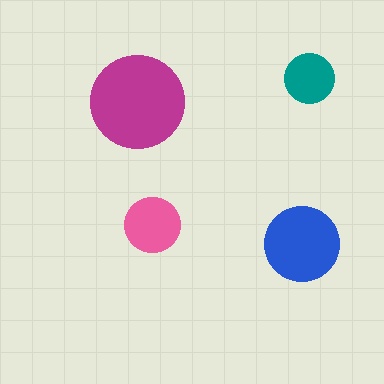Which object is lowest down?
The blue circle is bottommost.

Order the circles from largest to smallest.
the magenta one, the blue one, the pink one, the teal one.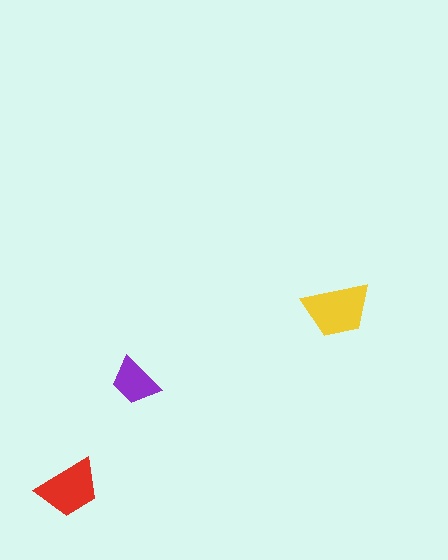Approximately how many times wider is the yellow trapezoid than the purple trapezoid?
About 1.5 times wider.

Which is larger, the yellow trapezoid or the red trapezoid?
The yellow one.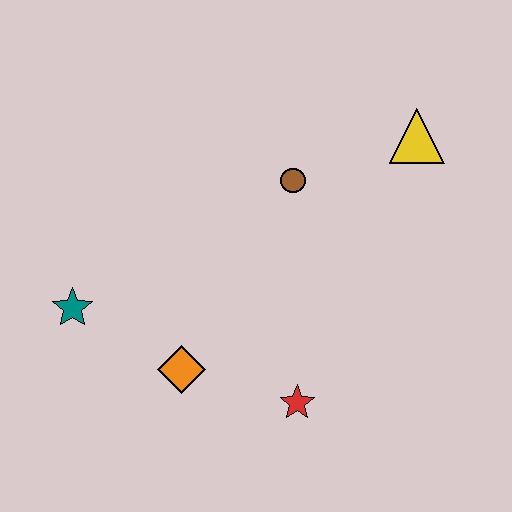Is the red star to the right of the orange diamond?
Yes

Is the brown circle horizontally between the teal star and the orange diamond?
No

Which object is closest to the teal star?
The orange diamond is closest to the teal star.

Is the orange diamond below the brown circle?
Yes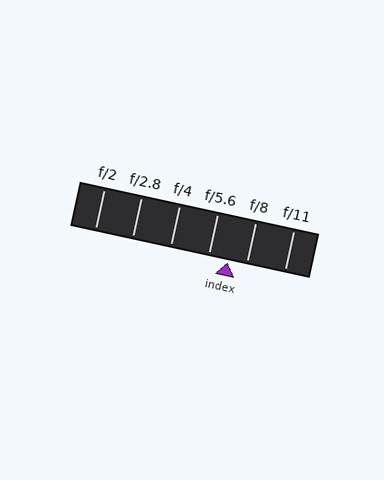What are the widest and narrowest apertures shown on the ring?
The widest aperture shown is f/2 and the narrowest is f/11.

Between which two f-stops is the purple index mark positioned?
The index mark is between f/5.6 and f/8.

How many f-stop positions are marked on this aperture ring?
There are 6 f-stop positions marked.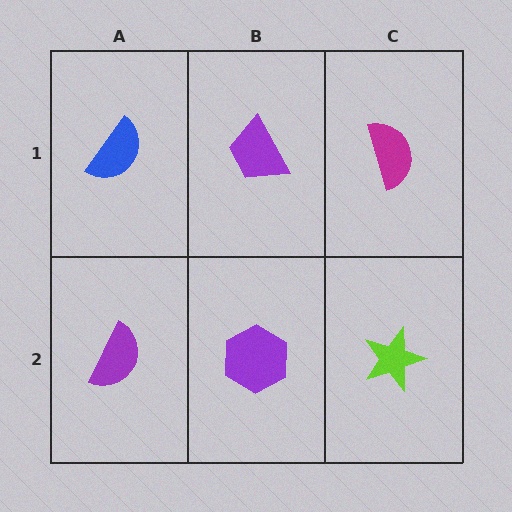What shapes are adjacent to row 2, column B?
A purple trapezoid (row 1, column B), a purple semicircle (row 2, column A), a lime star (row 2, column C).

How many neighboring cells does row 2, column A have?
2.